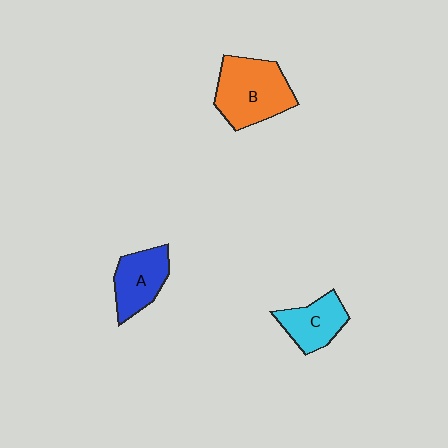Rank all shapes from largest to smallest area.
From largest to smallest: B (orange), A (blue), C (cyan).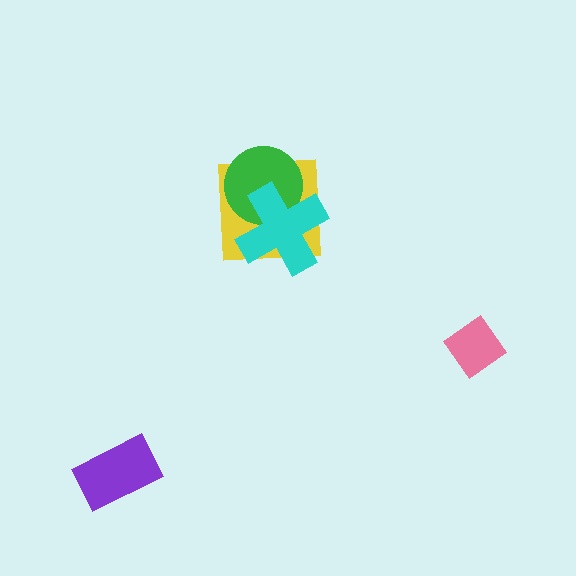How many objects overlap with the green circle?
2 objects overlap with the green circle.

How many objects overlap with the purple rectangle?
0 objects overlap with the purple rectangle.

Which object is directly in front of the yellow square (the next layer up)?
The green circle is directly in front of the yellow square.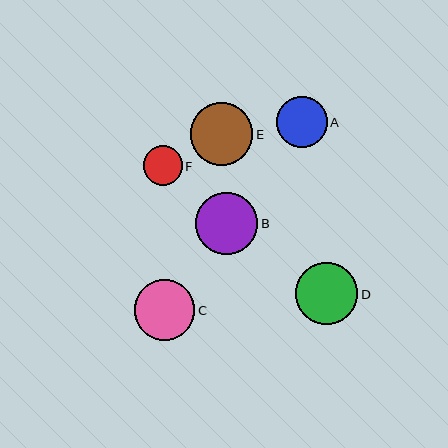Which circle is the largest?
Circle E is the largest with a size of approximately 62 pixels.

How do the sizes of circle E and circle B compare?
Circle E and circle B are approximately the same size.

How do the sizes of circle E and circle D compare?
Circle E and circle D are approximately the same size.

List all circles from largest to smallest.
From largest to smallest: E, D, B, C, A, F.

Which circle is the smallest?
Circle F is the smallest with a size of approximately 39 pixels.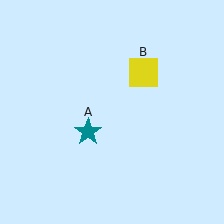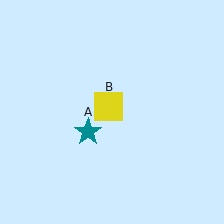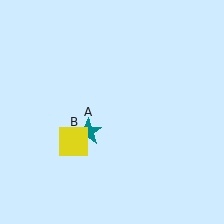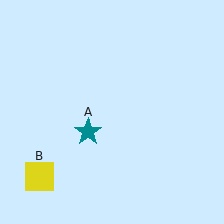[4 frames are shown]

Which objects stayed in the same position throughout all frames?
Teal star (object A) remained stationary.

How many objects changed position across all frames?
1 object changed position: yellow square (object B).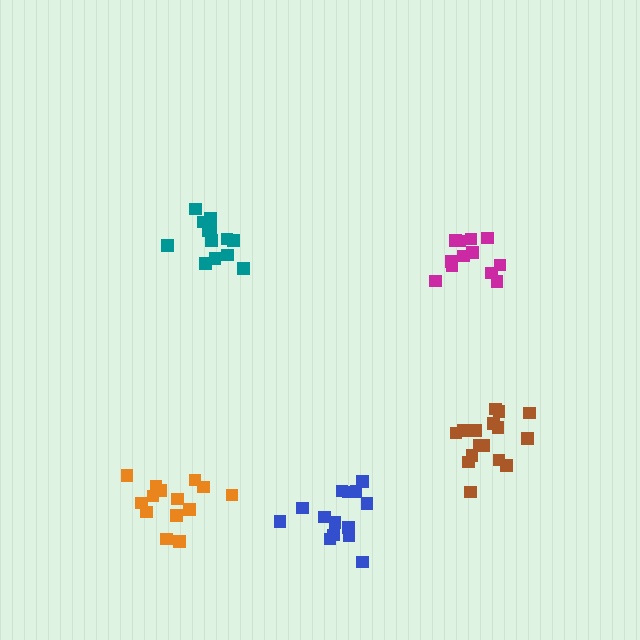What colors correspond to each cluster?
The clusters are colored: brown, blue, teal, orange, magenta.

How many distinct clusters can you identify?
There are 5 distinct clusters.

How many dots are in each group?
Group 1: 16 dots, Group 2: 15 dots, Group 3: 13 dots, Group 4: 14 dots, Group 5: 12 dots (70 total).